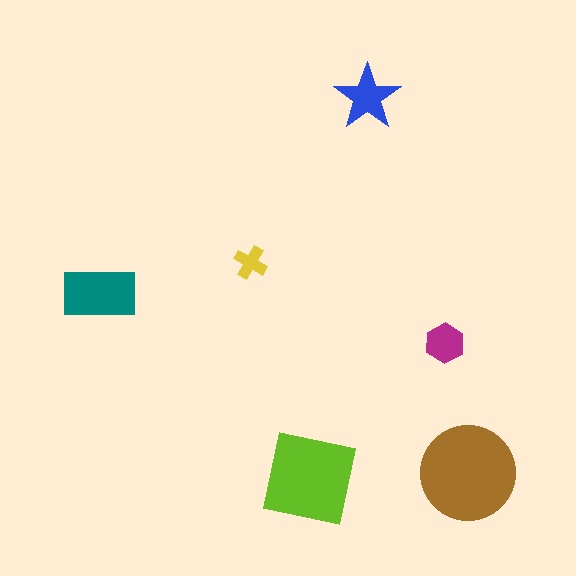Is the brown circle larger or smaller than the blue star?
Larger.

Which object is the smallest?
The yellow cross.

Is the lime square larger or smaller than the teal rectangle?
Larger.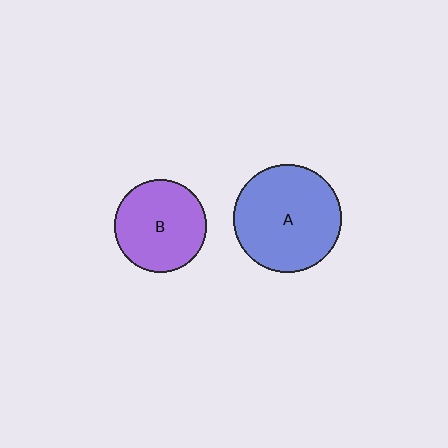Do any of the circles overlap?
No, none of the circles overlap.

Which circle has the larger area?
Circle A (blue).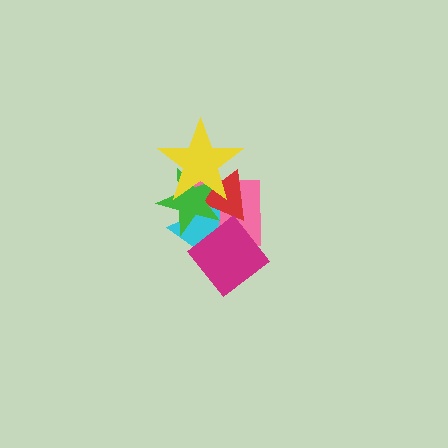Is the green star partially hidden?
Yes, it is partially covered by another shape.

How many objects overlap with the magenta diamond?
2 objects overlap with the magenta diamond.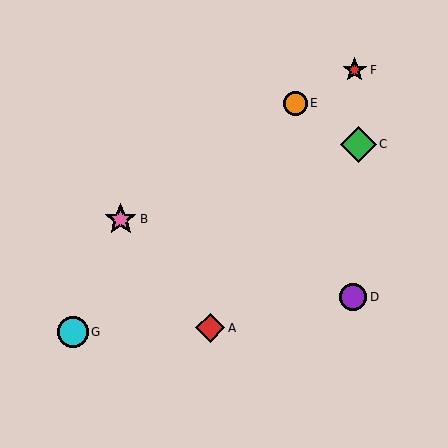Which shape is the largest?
The green diamond (labeled C) is the largest.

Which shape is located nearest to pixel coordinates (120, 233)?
The pink star (labeled B) at (121, 219) is nearest to that location.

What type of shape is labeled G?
Shape G is a cyan circle.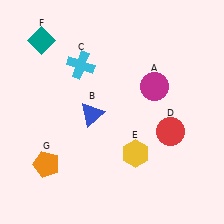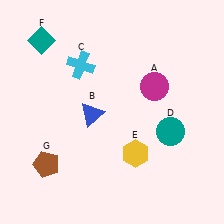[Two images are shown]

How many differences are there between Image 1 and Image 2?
There are 2 differences between the two images.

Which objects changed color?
D changed from red to teal. G changed from orange to brown.